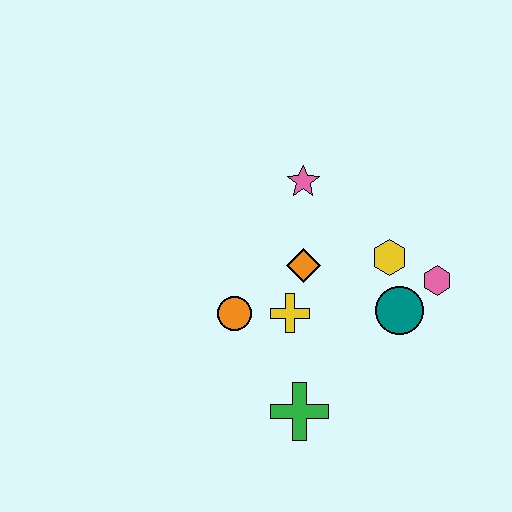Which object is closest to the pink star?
The orange diamond is closest to the pink star.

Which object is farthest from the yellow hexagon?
The green cross is farthest from the yellow hexagon.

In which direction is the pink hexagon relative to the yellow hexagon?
The pink hexagon is to the right of the yellow hexagon.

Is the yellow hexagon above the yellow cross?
Yes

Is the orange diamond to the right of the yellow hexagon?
No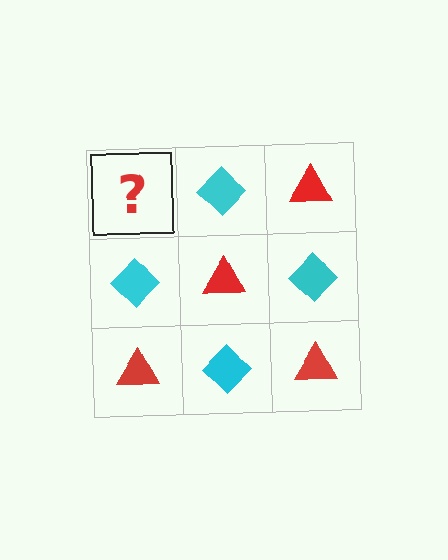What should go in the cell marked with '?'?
The missing cell should contain a red triangle.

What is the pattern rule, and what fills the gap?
The rule is that it alternates red triangle and cyan diamond in a checkerboard pattern. The gap should be filled with a red triangle.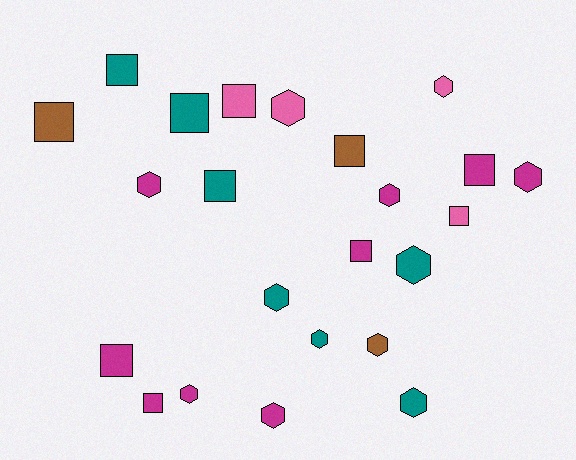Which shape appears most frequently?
Hexagon, with 12 objects.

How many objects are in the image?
There are 23 objects.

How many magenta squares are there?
There are 4 magenta squares.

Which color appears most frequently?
Magenta, with 9 objects.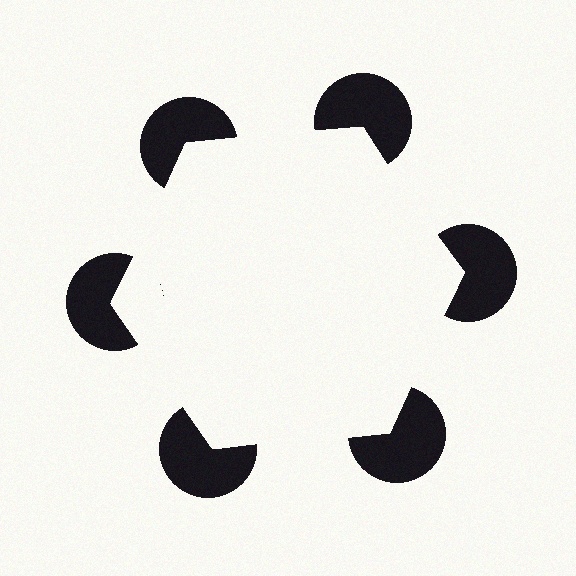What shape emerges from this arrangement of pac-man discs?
An illusory hexagon — its edges are inferred from the aligned wedge cuts in the pac-man discs, not physically drawn.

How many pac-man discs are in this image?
There are 6 — one at each vertex of the illusory hexagon.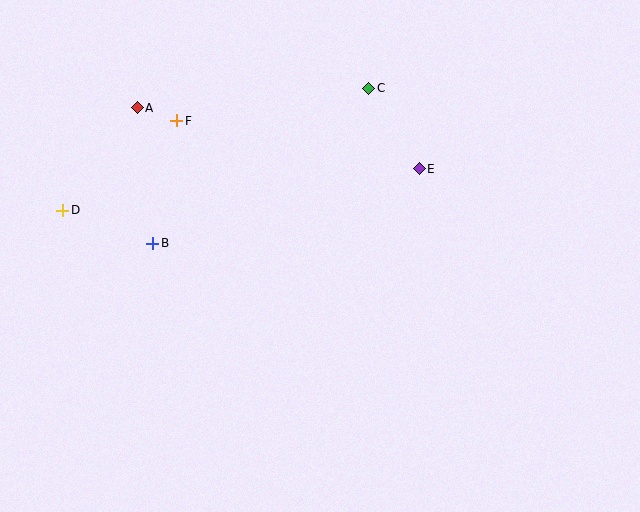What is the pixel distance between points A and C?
The distance between A and C is 233 pixels.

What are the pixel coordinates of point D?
Point D is at (63, 210).